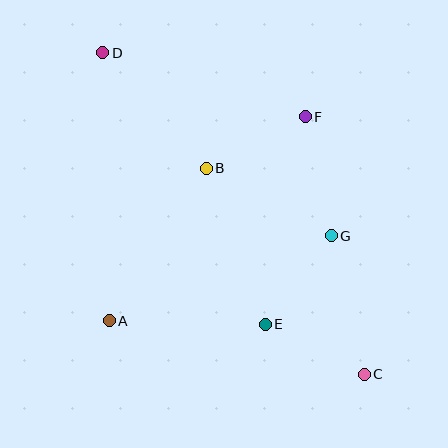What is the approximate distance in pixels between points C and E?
The distance between C and E is approximately 111 pixels.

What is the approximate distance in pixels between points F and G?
The distance between F and G is approximately 122 pixels.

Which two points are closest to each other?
Points E and G are closest to each other.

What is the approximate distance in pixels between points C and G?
The distance between C and G is approximately 142 pixels.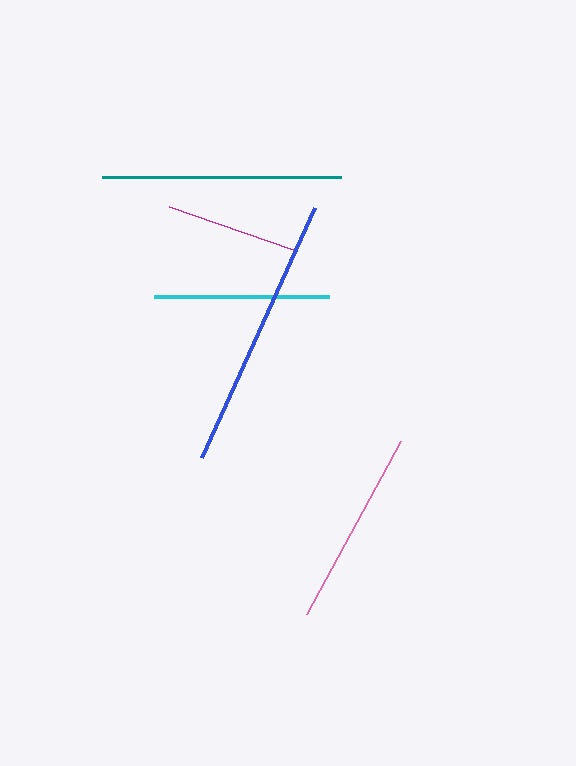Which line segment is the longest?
The blue line is the longest at approximately 275 pixels.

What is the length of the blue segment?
The blue segment is approximately 275 pixels long.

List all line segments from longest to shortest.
From longest to shortest: blue, teal, pink, cyan, magenta.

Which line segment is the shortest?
The magenta line is the shortest at approximately 131 pixels.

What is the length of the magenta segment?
The magenta segment is approximately 131 pixels long.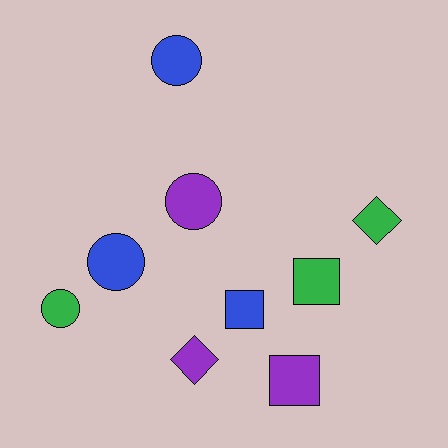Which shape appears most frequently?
Circle, with 4 objects.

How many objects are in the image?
There are 9 objects.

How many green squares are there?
There is 1 green square.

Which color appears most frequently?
Green, with 3 objects.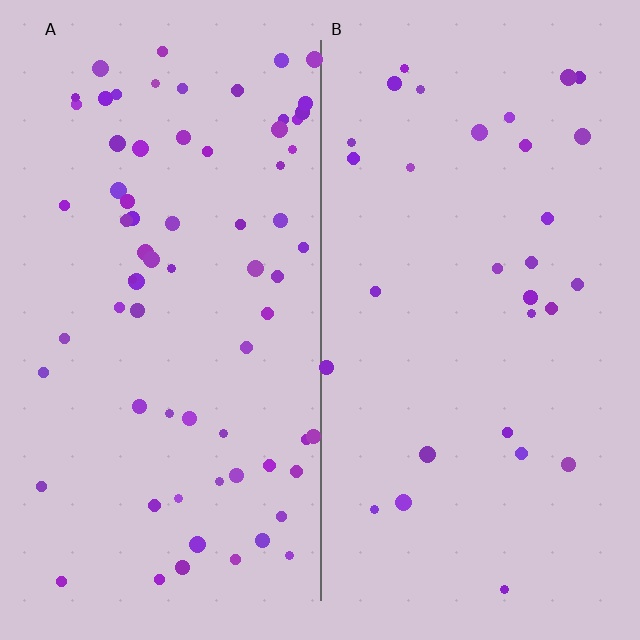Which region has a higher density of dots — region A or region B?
A (the left).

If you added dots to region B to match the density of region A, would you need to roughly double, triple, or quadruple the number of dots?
Approximately double.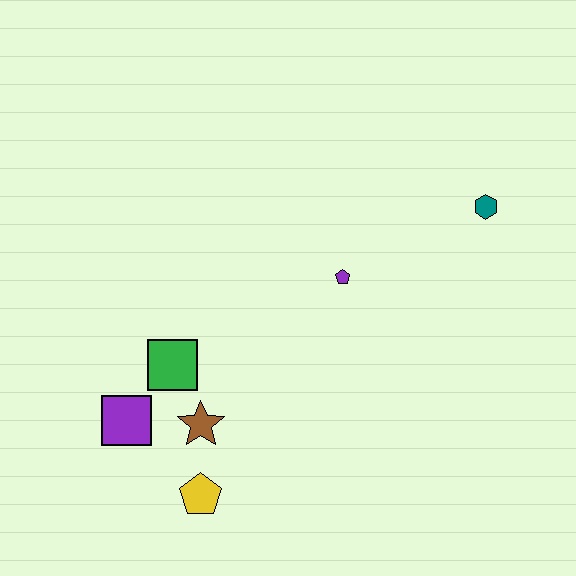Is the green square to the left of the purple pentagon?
Yes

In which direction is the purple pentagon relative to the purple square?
The purple pentagon is to the right of the purple square.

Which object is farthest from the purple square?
The teal hexagon is farthest from the purple square.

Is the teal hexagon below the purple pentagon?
No